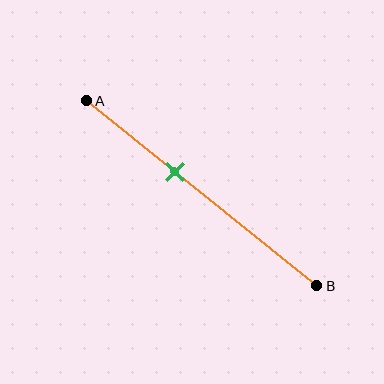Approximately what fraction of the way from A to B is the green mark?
The green mark is approximately 40% of the way from A to B.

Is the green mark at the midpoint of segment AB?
No, the mark is at about 40% from A, not at the 50% midpoint.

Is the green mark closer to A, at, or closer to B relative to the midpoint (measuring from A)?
The green mark is closer to point A than the midpoint of segment AB.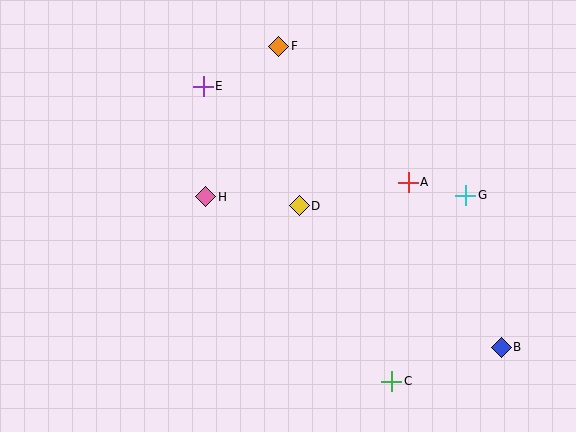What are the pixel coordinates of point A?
Point A is at (408, 182).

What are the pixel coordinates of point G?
Point G is at (466, 195).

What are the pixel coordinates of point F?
Point F is at (279, 46).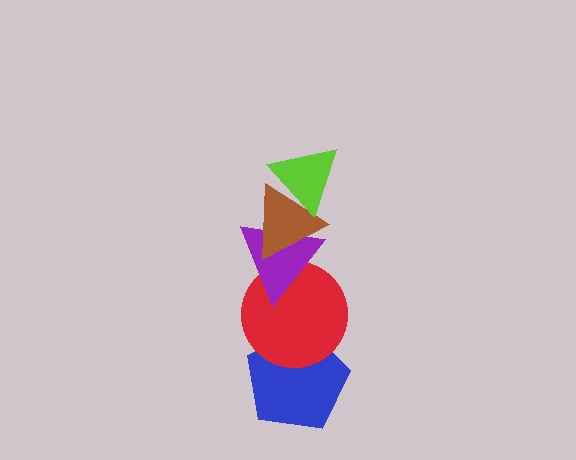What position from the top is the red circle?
The red circle is 4th from the top.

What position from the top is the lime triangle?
The lime triangle is 1st from the top.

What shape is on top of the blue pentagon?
The red circle is on top of the blue pentagon.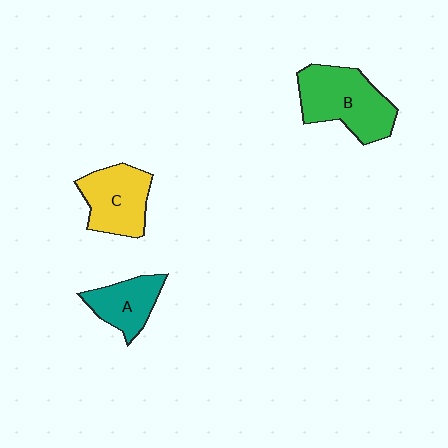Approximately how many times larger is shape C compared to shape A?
Approximately 1.3 times.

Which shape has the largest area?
Shape B (green).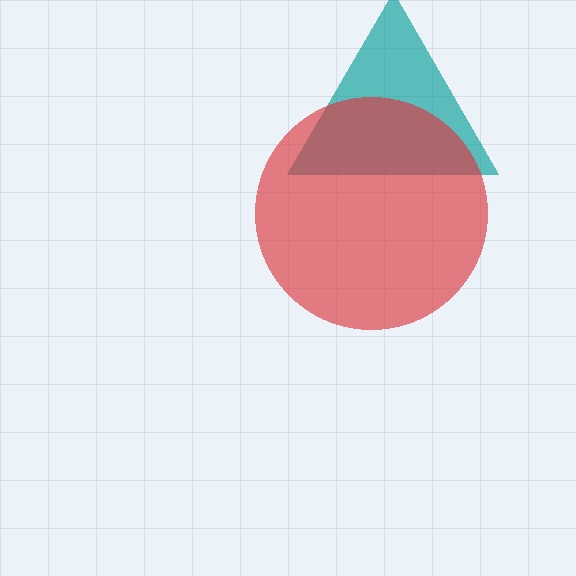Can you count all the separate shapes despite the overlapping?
Yes, there are 2 separate shapes.